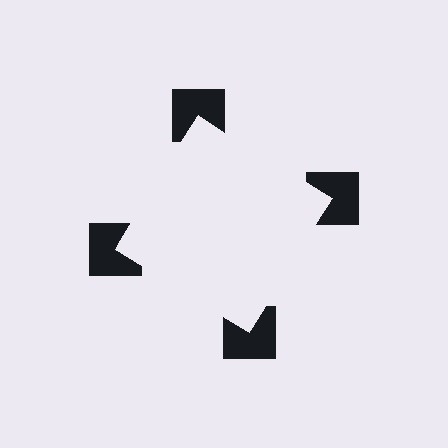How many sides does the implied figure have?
4 sides.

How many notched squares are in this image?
There are 4 — one at each vertex of the illusory square.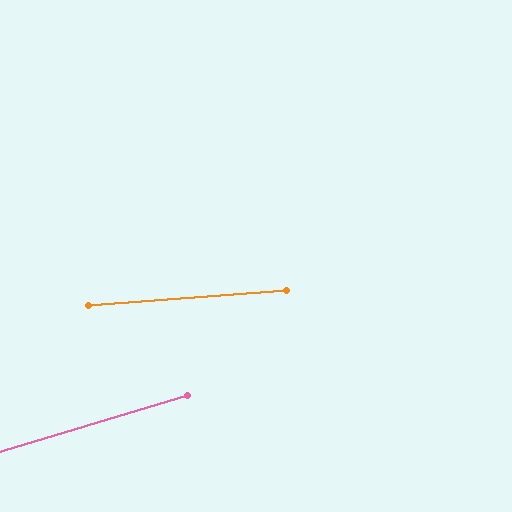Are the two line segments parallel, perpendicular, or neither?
Neither parallel nor perpendicular — they differ by about 12°.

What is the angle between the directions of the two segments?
Approximately 12 degrees.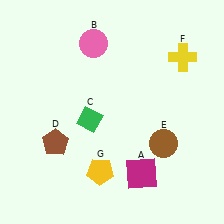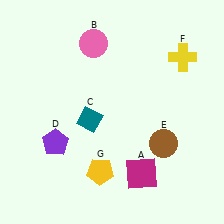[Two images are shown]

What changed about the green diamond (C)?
In Image 1, C is green. In Image 2, it changed to teal.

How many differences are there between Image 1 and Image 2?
There are 2 differences between the two images.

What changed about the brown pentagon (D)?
In Image 1, D is brown. In Image 2, it changed to purple.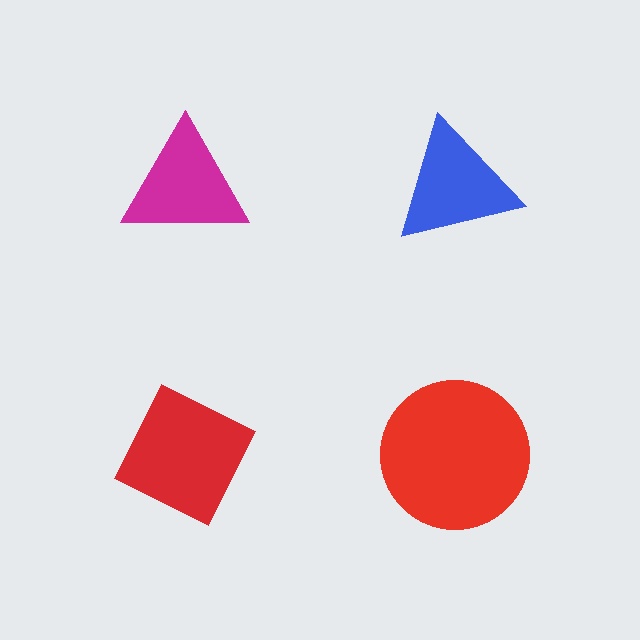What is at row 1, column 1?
A magenta triangle.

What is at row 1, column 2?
A blue triangle.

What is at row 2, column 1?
A red diamond.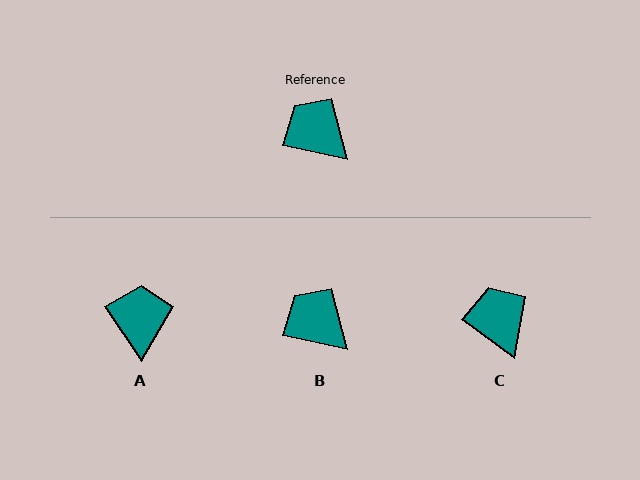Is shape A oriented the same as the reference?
No, it is off by about 45 degrees.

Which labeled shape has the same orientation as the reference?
B.